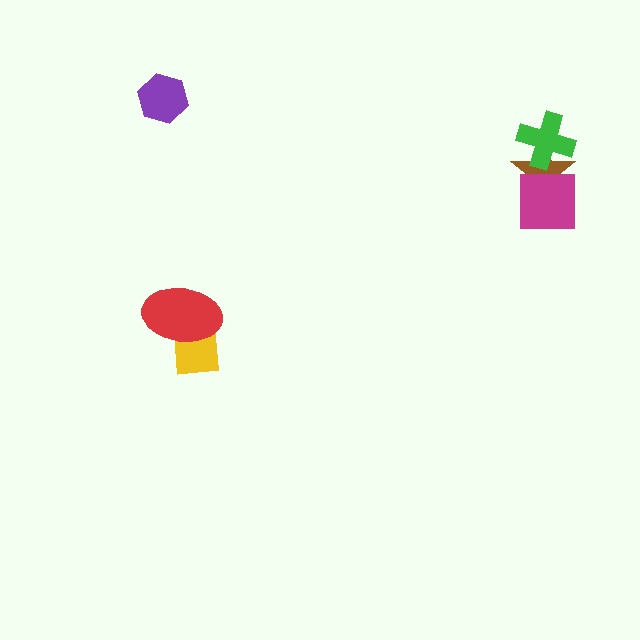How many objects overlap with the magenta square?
1 object overlaps with the magenta square.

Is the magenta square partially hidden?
No, no other shape covers it.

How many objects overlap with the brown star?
2 objects overlap with the brown star.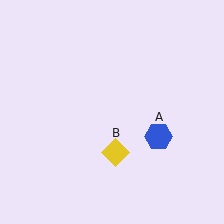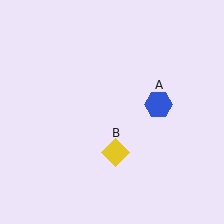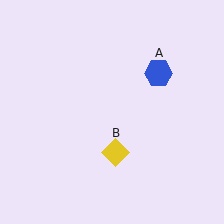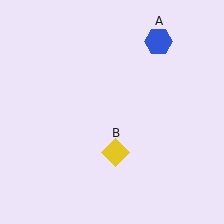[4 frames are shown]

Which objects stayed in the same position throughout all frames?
Yellow diamond (object B) remained stationary.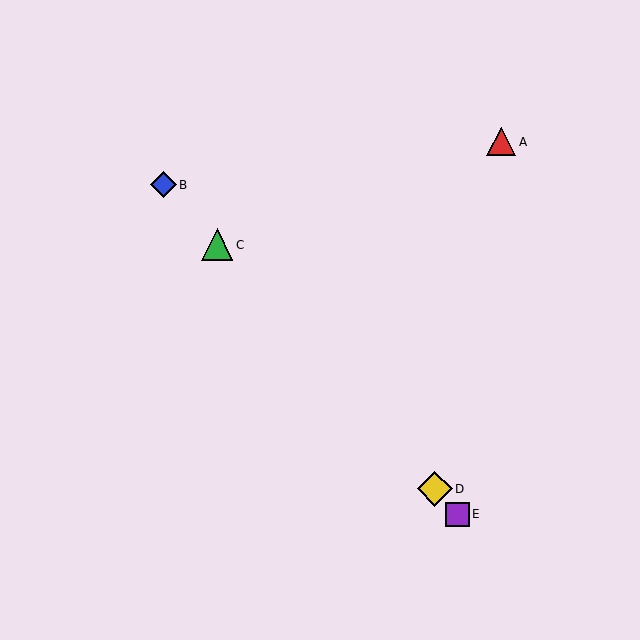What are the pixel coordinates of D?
Object D is at (435, 489).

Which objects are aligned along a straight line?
Objects B, C, D, E are aligned along a straight line.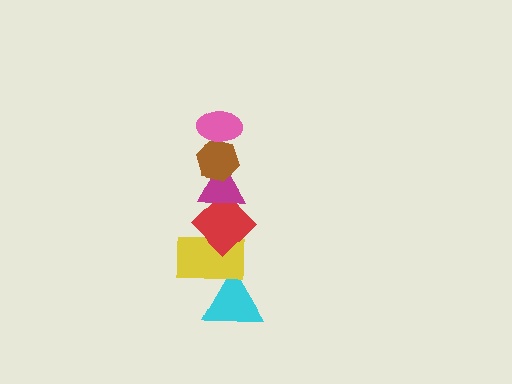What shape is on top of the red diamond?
The magenta triangle is on top of the red diamond.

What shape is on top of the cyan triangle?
The yellow rectangle is on top of the cyan triangle.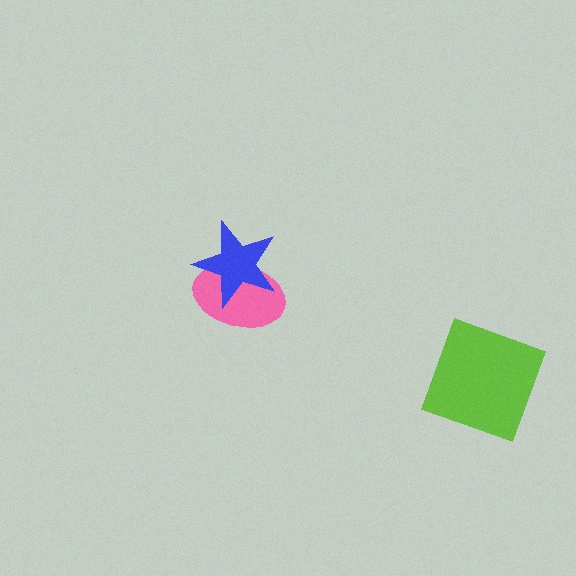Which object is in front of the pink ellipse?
The blue star is in front of the pink ellipse.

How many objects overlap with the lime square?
0 objects overlap with the lime square.